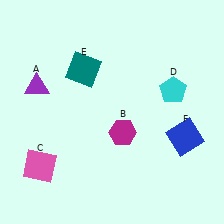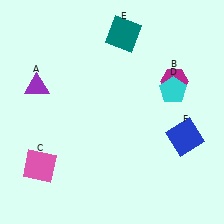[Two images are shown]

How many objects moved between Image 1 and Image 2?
2 objects moved between the two images.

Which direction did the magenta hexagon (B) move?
The magenta hexagon (B) moved right.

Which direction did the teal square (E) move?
The teal square (E) moved right.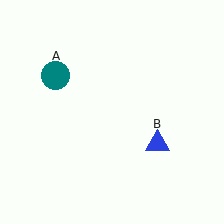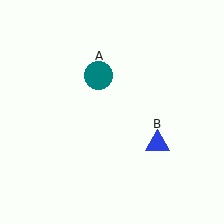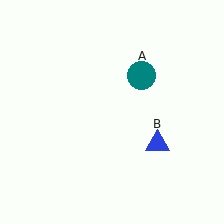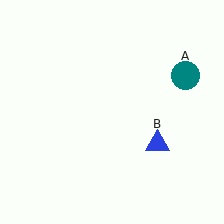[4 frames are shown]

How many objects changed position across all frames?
1 object changed position: teal circle (object A).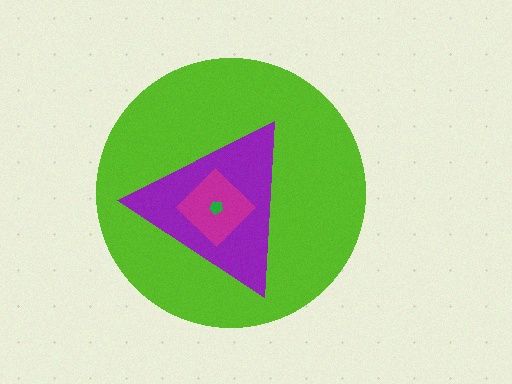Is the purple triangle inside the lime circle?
Yes.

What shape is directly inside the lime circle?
The purple triangle.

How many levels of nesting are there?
4.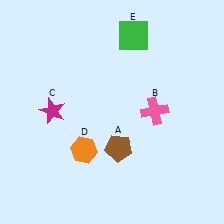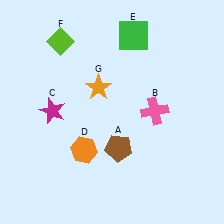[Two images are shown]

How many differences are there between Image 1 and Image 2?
There are 2 differences between the two images.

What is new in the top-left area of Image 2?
A lime diamond (F) was added in the top-left area of Image 2.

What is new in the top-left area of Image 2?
An orange star (G) was added in the top-left area of Image 2.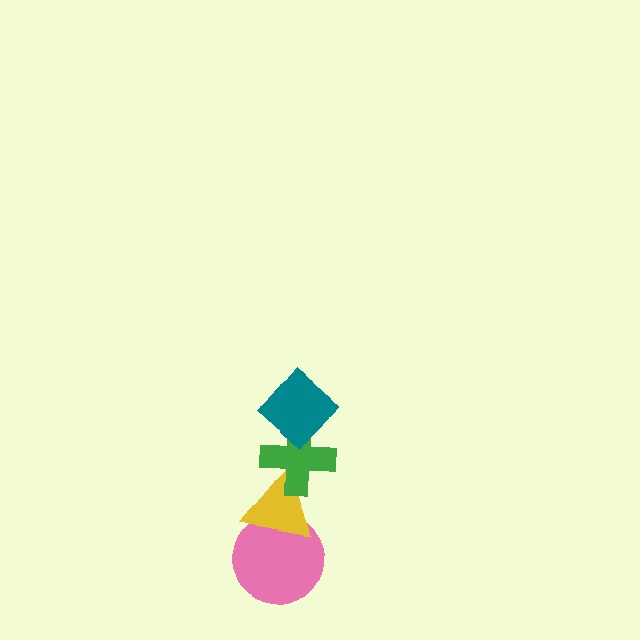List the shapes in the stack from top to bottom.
From top to bottom: the teal diamond, the green cross, the yellow triangle, the pink circle.